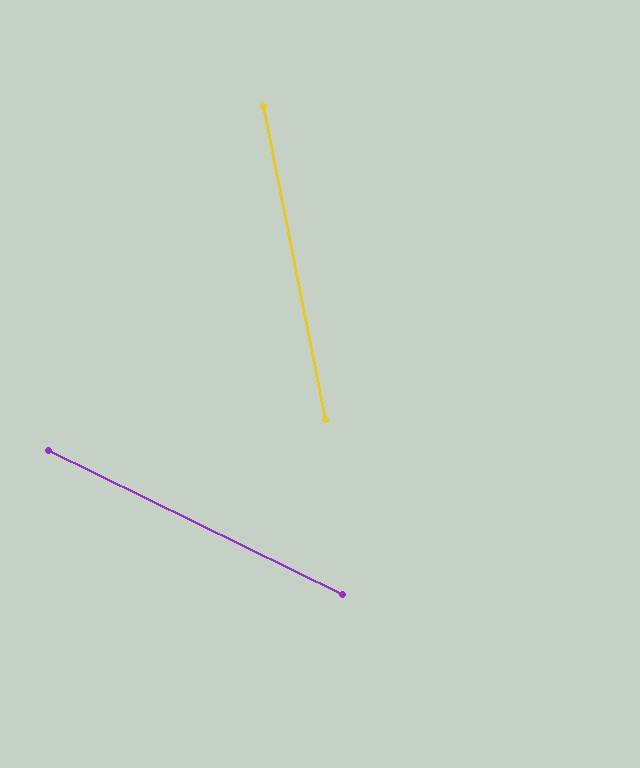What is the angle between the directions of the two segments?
Approximately 53 degrees.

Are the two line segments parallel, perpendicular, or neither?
Neither parallel nor perpendicular — they differ by about 53°.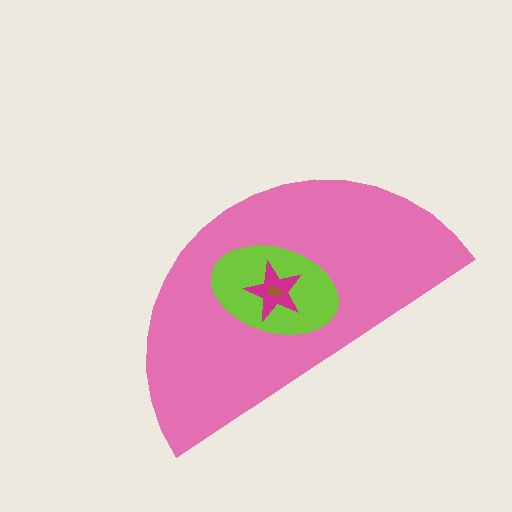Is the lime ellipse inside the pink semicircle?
Yes.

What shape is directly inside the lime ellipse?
The magenta star.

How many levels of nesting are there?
4.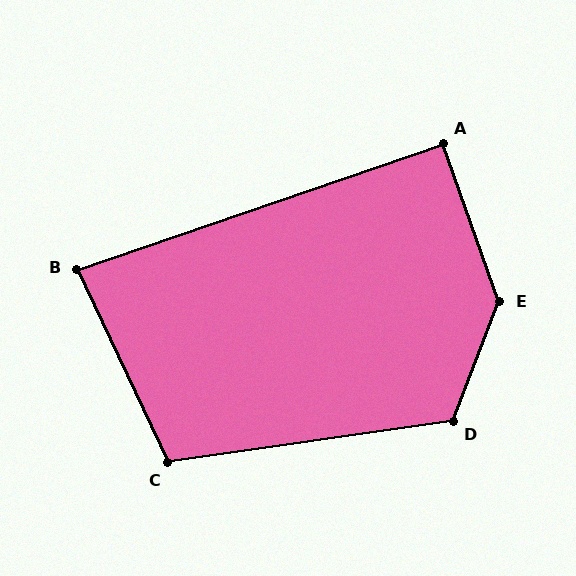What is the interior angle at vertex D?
Approximately 119 degrees (obtuse).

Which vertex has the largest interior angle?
E, at approximately 139 degrees.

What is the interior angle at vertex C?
Approximately 107 degrees (obtuse).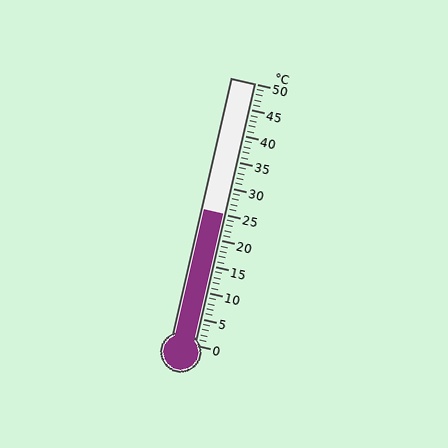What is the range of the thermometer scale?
The thermometer scale ranges from 0°C to 50°C.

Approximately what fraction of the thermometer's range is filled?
The thermometer is filled to approximately 50% of its range.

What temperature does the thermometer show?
The thermometer shows approximately 25°C.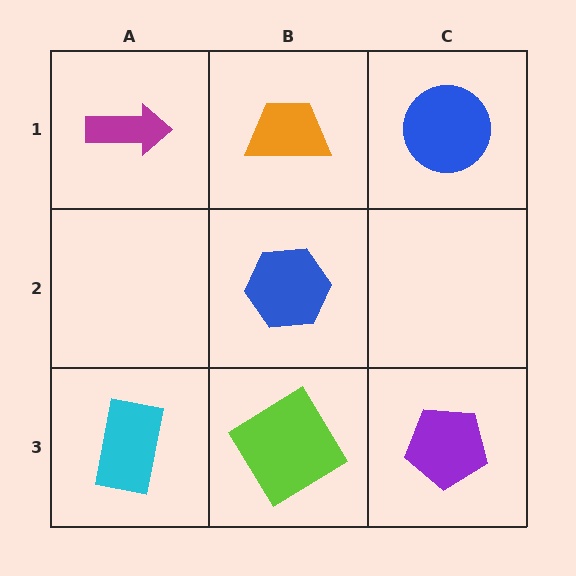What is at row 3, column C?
A purple pentagon.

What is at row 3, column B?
A lime diamond.